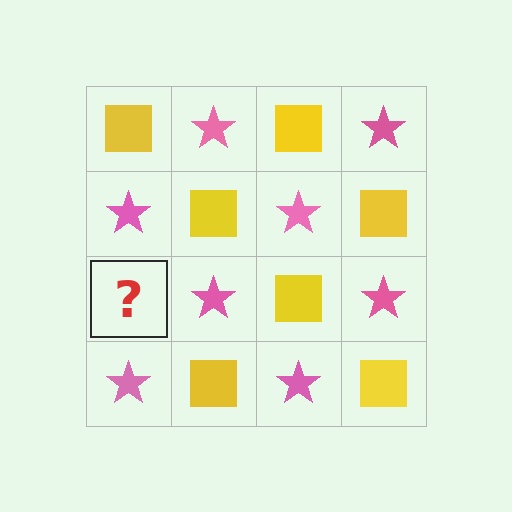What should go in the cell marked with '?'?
The missing cell should contain a yellow square.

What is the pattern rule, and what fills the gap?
The rule is that it alternates yellow square and pink star in a checkerboard pattern. The gap should be filled with a yellow square.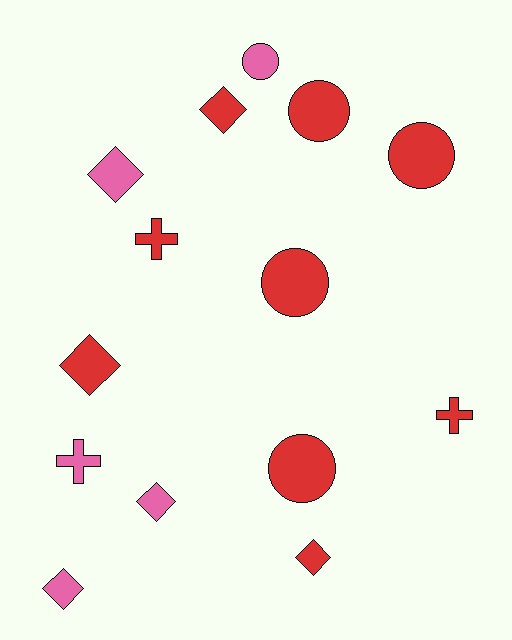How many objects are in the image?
There are 14 objects.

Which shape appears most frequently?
Diamond, with 6 objects.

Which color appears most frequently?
Red, with 9 objects.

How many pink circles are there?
There is 1 pink circle.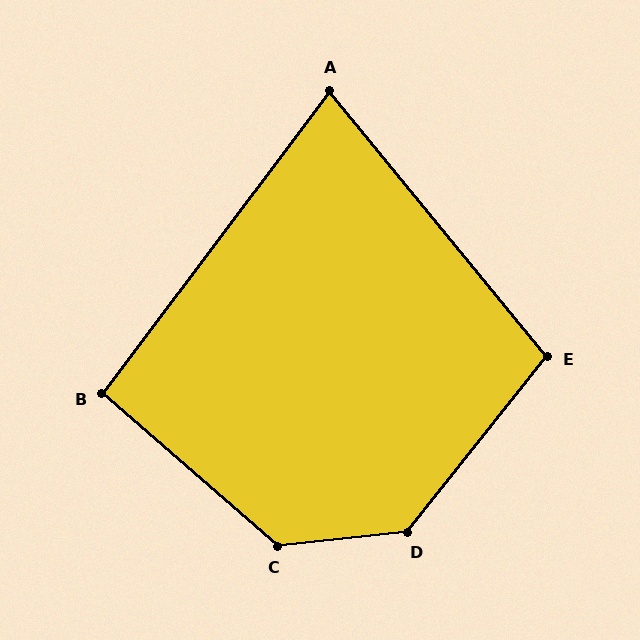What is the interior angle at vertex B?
Approximately 94 degrees (approximately right).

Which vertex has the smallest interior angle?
A, at approximately 76 degrees.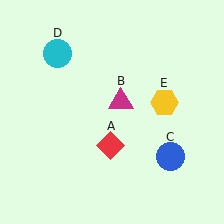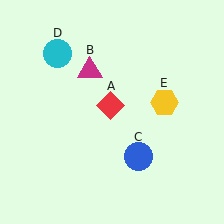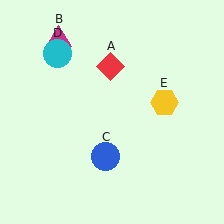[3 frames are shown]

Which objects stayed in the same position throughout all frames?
Cyan circle (object D) and yellow hexagon (object E) remained stationary.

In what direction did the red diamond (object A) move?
The red diamond (object A) moved up.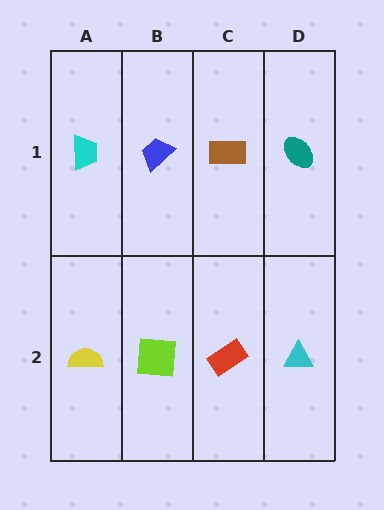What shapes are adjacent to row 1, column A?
A yellow semicircle (row 2, column A), a blue trapezoid (row 1, column B).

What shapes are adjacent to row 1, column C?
A red rectangle (row 2, column C), a blue trapezoid (row 1, column B), a teal ellipse (row 1, column D).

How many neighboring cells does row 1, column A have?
2.